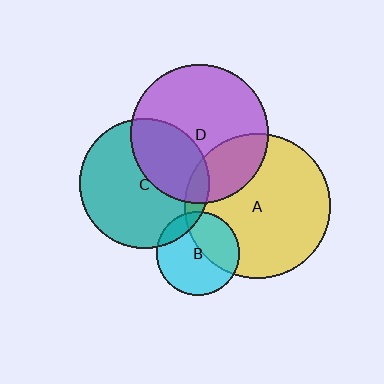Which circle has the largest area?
Circle A (yellow).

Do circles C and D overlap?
Yes.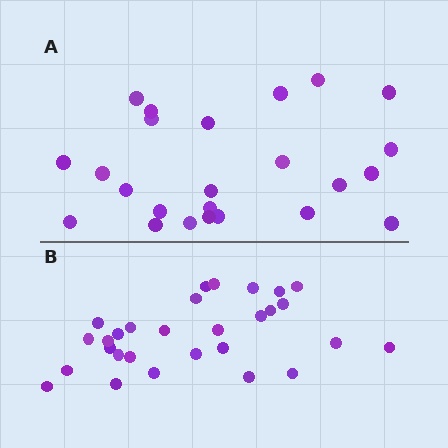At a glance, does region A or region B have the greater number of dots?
Region B (the bottom region) has more dots.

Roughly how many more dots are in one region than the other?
Region B has about 5 more dots than region A.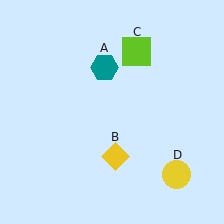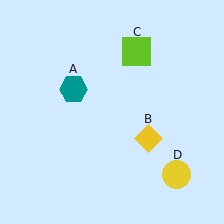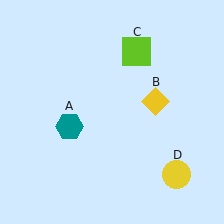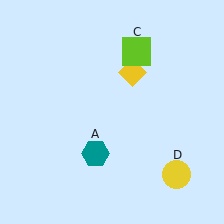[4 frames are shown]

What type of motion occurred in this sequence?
The teal hexagon (object A), yellow diamond (object B) rotated counterclockwise around the center of the scene.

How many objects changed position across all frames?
2 objects changed position: teal hexagon (object A), yellow diamond (object B).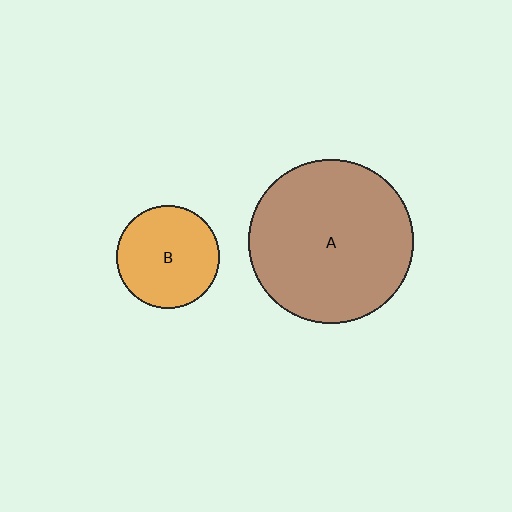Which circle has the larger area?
Circle A (brown).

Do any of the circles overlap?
No, none of the circles overlap.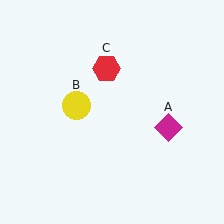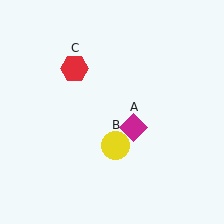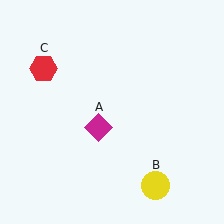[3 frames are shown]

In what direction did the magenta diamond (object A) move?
The magenta diamond (object A) moved left.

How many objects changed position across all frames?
3 objects changed position: magenta diamond (object A), yellow circle (object B), red hexagon (object C).